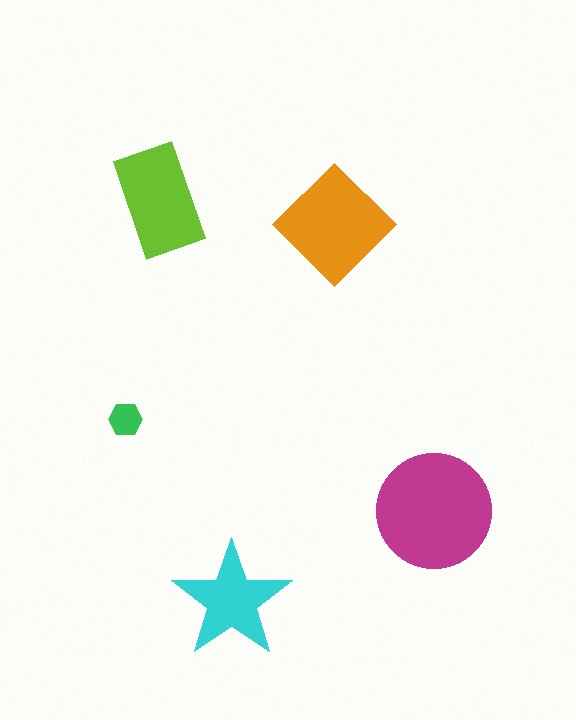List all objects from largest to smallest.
The magenta circle, the orange diamond, the lime rectangle, the cyan star, the green hexagon.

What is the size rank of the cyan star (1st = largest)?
4th.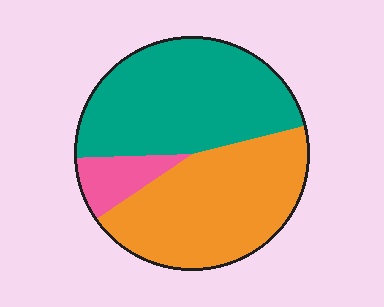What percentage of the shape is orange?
Orange covers roughly 45% of the shape.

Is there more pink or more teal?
Teal.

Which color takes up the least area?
Pink, at roughly 10%.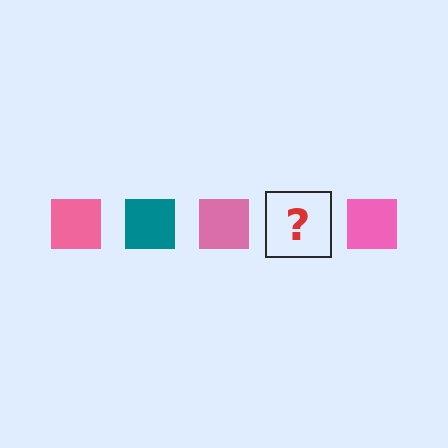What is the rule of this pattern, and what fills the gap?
The rule is that the pattern cycles through pink, teal squares. The gap should be filled with a teal square.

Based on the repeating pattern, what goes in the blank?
The blank should be a teal square.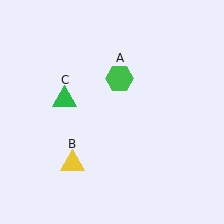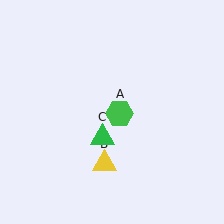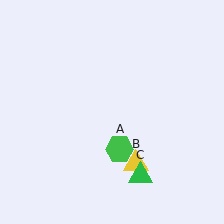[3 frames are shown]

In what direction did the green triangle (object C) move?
The green triangle (object C) moved down and to the right.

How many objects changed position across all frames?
3 objects changed position: green hexagon (object A), yellow triangle (object B), green triangle (object C).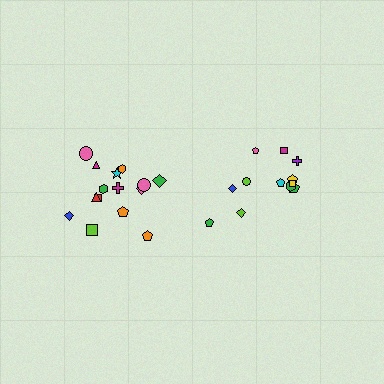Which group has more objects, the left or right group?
The left group.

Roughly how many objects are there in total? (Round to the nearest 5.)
Roughly 25 objects in total.